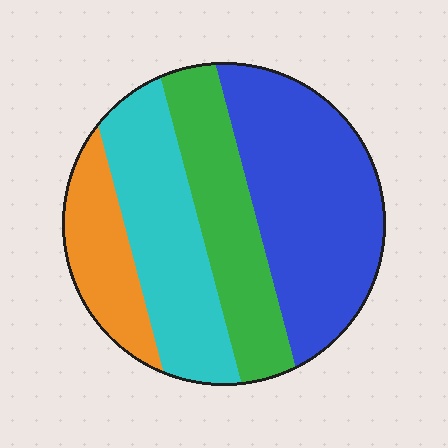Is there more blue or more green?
Blue.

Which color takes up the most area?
Blue, at roughly 35%.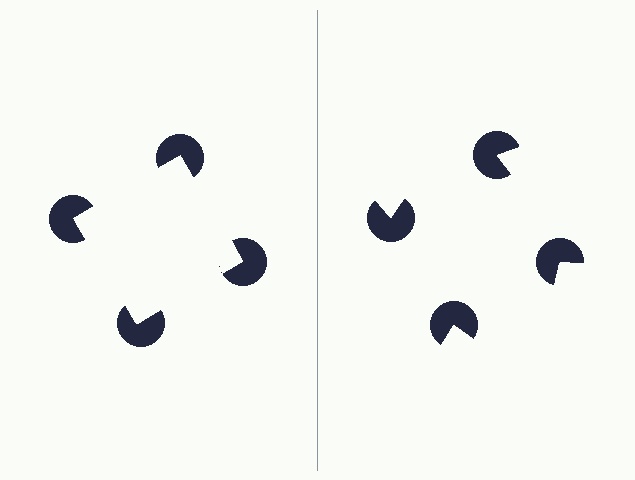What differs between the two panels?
The pac-man discs are positioned identically on both sides; only the wedge orientations differ. On the left they align to a square; on the right they are misaligned.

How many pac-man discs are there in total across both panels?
8 — 4 on each side.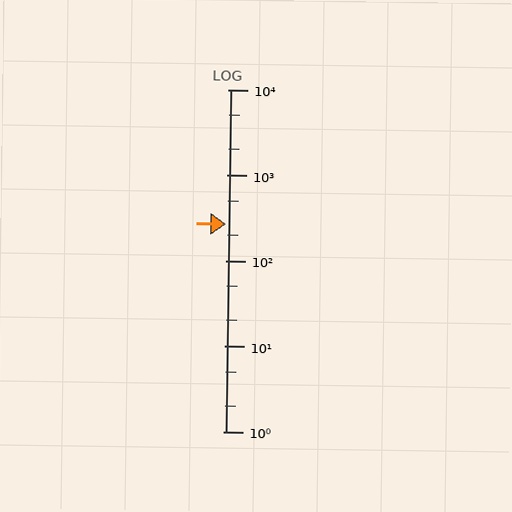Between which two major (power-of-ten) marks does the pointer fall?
The pointer is between 100 and 1000.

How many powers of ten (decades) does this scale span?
The scale spans 4 decades, from 1 to 10000.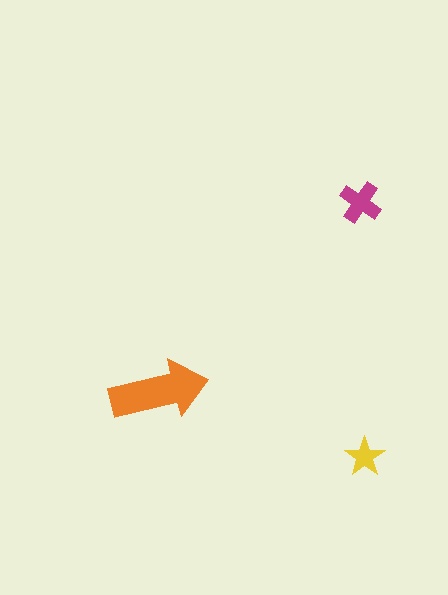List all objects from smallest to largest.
The yellow star, the magenta cross, the orange arrow.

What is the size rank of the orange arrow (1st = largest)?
1st.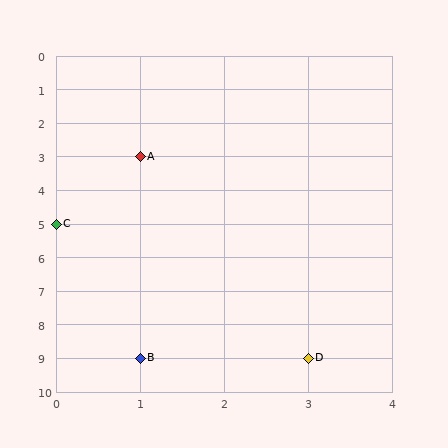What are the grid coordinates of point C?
Point C is at grid coordinates (0, 5).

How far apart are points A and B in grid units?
Points A and B are 6 rows apart.